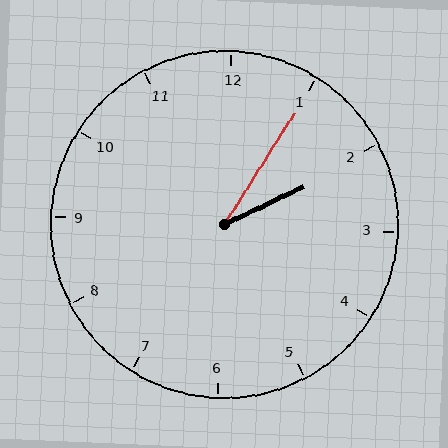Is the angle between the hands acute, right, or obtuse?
It is acute.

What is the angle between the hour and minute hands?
Approximately 32 degrees.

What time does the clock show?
2:05.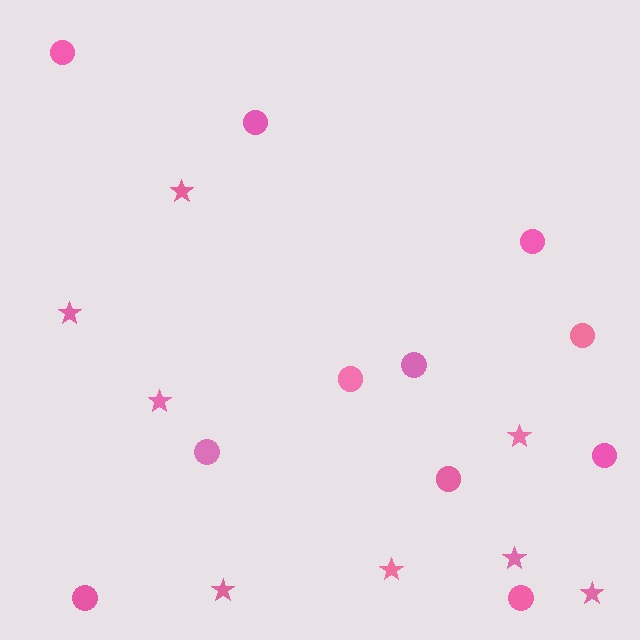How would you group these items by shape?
There are 2 groups: one group of stars (8) and one group of circles (11).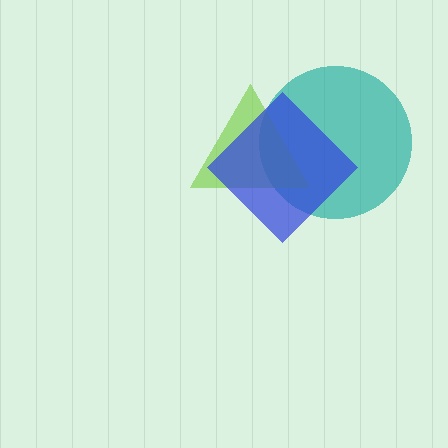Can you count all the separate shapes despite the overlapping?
Yes, there are 3 separate shapes.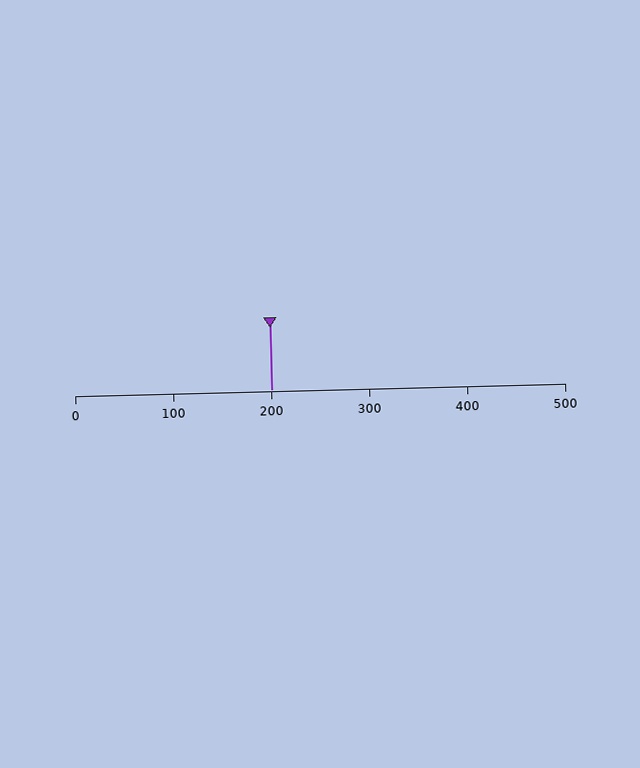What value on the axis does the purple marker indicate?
The marker indicates approximately 200.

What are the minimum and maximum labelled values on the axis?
The axis runs from 0 to 500.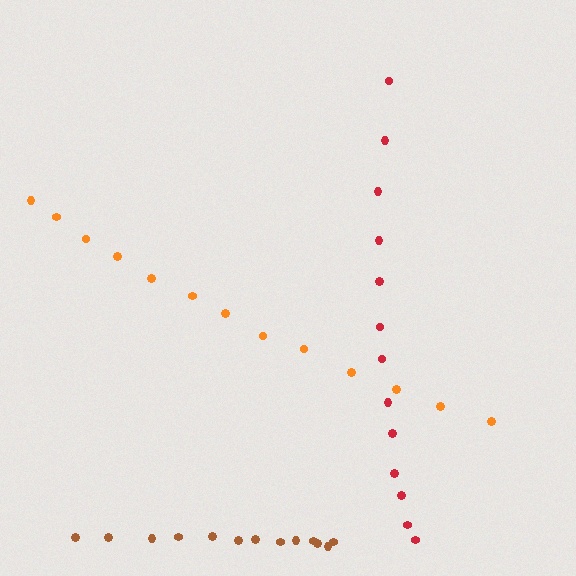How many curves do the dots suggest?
There are 3 distinct paths.